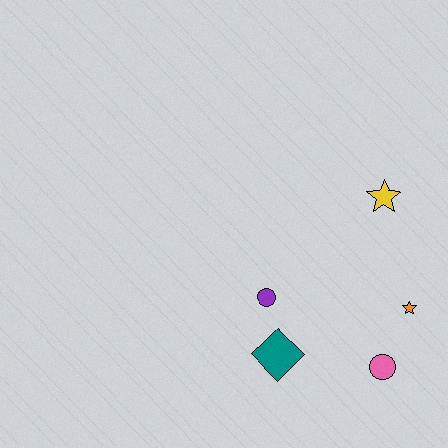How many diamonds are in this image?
There is 1 diamond.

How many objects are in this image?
There are 5 objects.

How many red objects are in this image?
There are no red objects.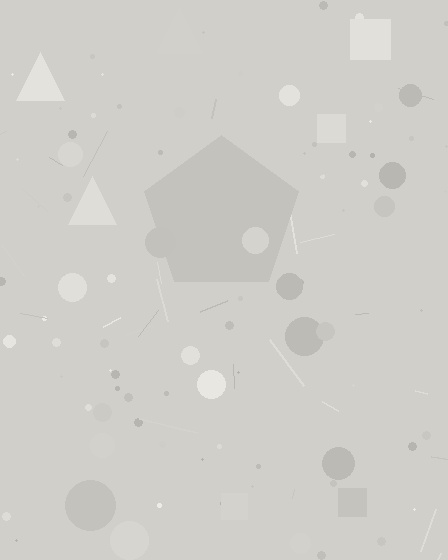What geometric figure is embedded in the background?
A pentagon is embedded in the background.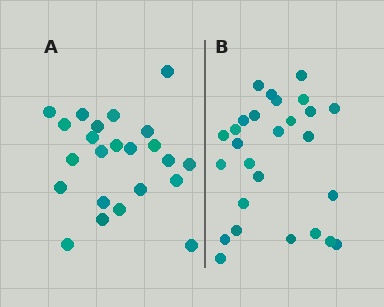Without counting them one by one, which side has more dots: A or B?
Region B (the right region) has more dots.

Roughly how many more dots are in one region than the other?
Region B has about 4 more dots than region A.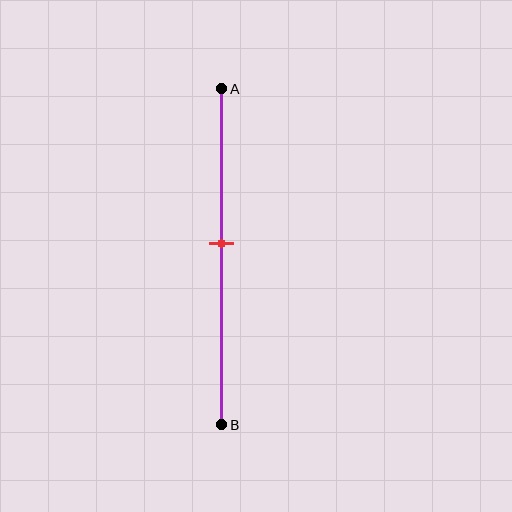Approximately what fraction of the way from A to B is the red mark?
The red mark is approximately 45% of the way from A to B.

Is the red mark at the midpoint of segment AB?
No, the mark is at about 45% from A, not at the 50% midpoint.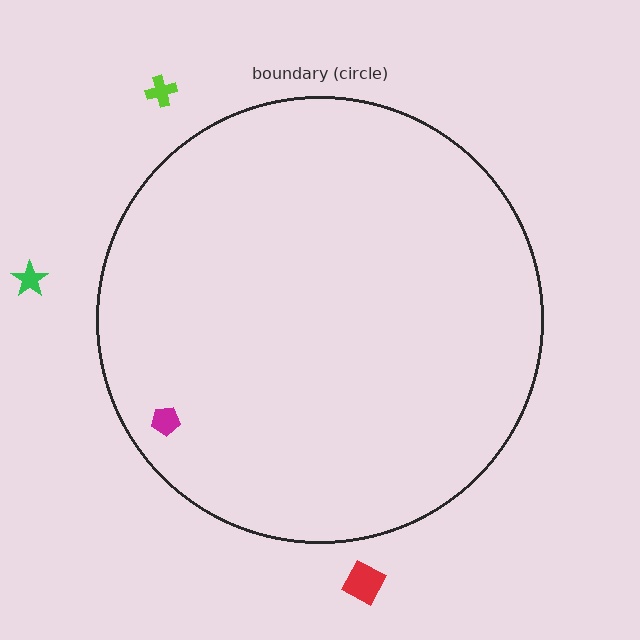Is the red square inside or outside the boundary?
Outside.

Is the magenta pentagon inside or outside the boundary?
Inside.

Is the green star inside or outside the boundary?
Outside.